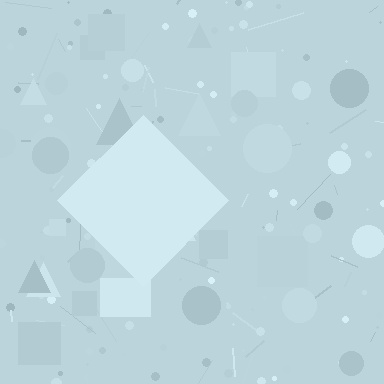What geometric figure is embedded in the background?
A diamond is embedded in the background.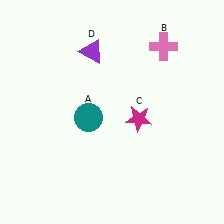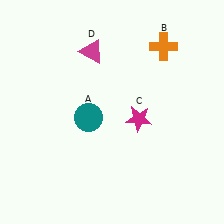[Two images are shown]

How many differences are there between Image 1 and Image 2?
There are 2 differences between the two images.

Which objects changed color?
B changed from pink to orange. D changed from purple to magenta.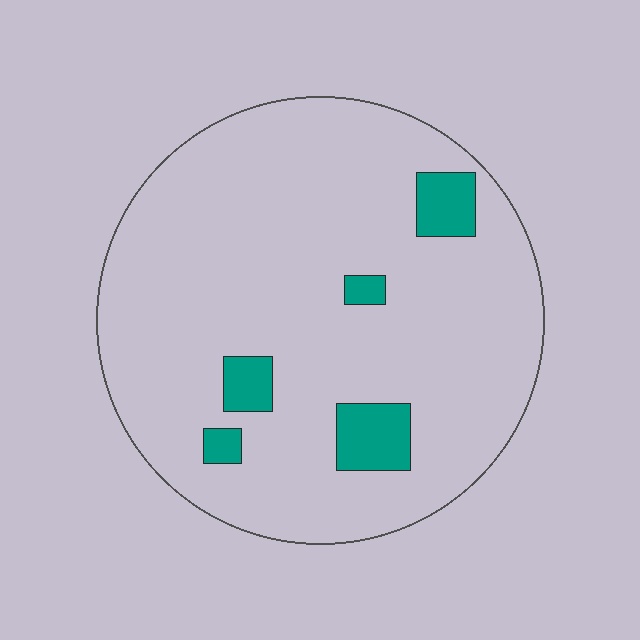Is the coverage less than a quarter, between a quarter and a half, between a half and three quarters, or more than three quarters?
Less than a quarter.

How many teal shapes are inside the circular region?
5.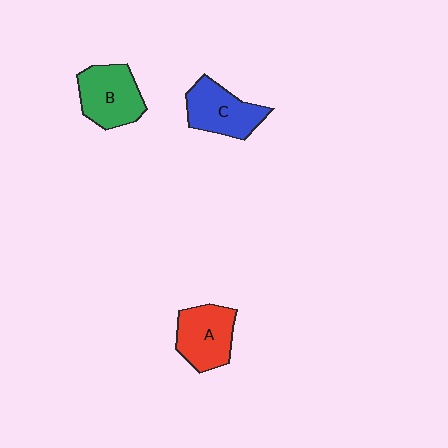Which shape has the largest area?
Shape B (green).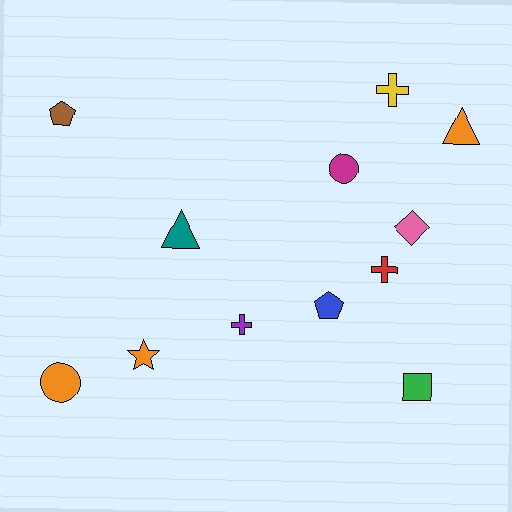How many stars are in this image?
There is 1 star.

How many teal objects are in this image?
There is 1 teal object.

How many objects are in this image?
There are 12 objects.